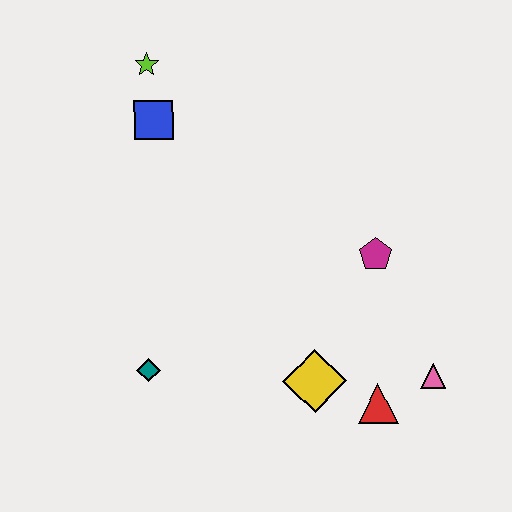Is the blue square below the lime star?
Yes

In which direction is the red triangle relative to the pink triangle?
The red triangle is to the left of the pink triangle.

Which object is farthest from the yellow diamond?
The lime star is farthest from the yellow diamond.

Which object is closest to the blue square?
The lime star is closest to the blue square.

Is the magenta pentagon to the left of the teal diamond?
No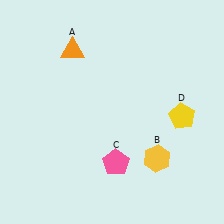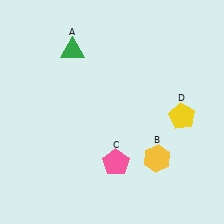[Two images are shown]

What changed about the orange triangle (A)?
In Image 1, A is orange. In Image 2, it changed to green.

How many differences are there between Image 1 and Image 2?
There is 1 difference between the two images.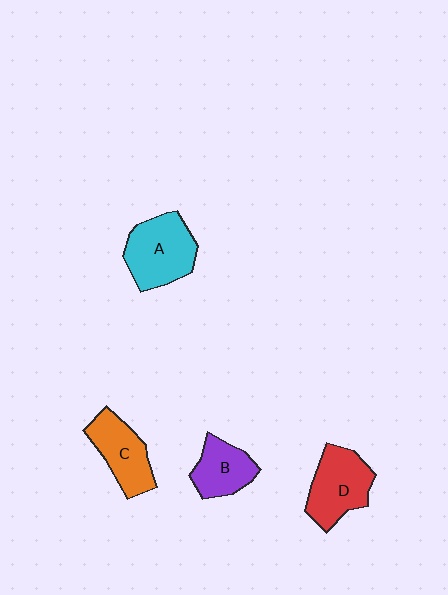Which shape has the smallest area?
Shape B (purple).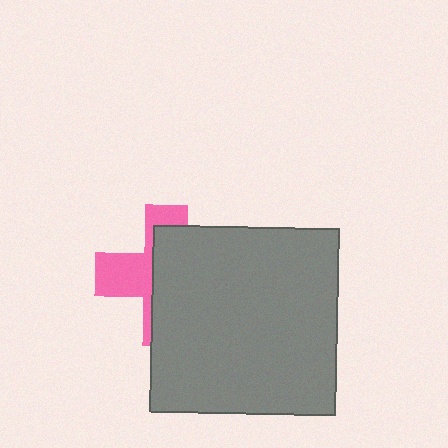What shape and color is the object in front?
The object in front is a gray square.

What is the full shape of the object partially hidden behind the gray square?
The partially hidden object is a pink cross.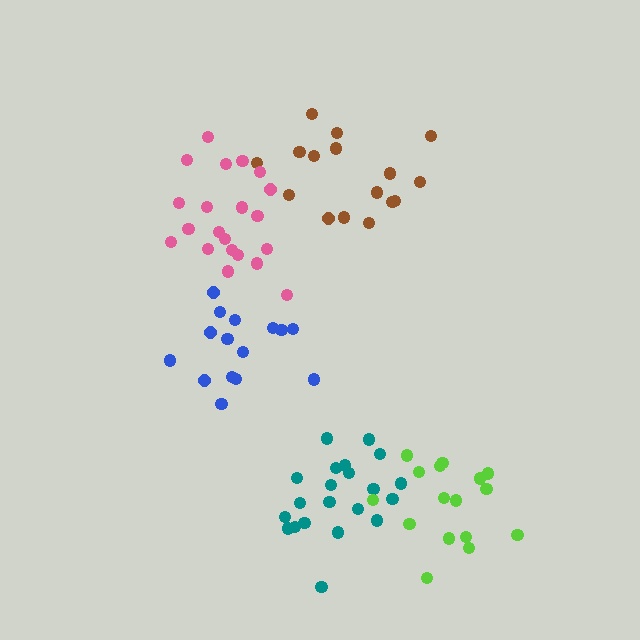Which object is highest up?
The brown cluster is topmost.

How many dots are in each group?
Group 1: 21 dots, Group 2: 15 dots, Group 3: 16 dots, Group 4: 16 dots, Group 5: 21 dots (89 total).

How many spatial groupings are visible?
There are 5 spatial groupings.